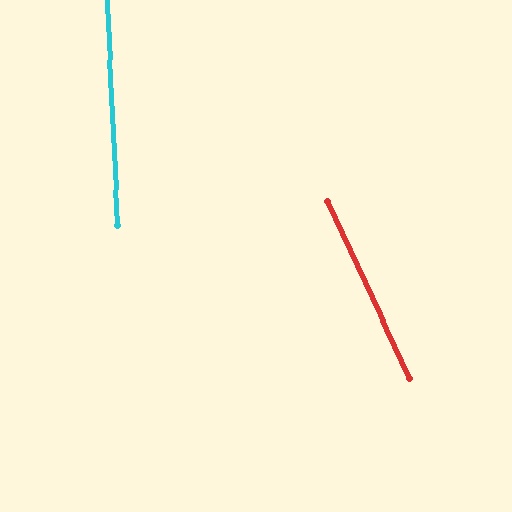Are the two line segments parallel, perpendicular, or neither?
Neither parallel nor perpendicular — they differ by about 22°.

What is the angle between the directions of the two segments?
Approximately 22 degrees.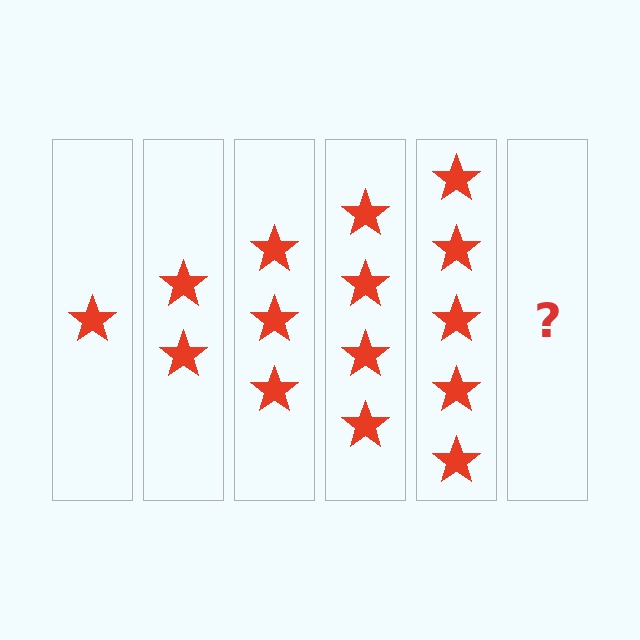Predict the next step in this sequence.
The next step is 6 stars.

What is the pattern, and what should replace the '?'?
The pattern is that each step adds one more star. The '?' should be 6 stars.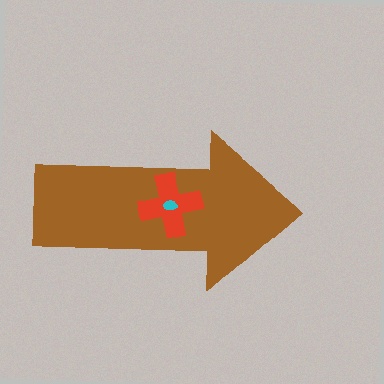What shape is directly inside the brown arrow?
The red cross.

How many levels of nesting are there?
3.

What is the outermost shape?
The brown arrow.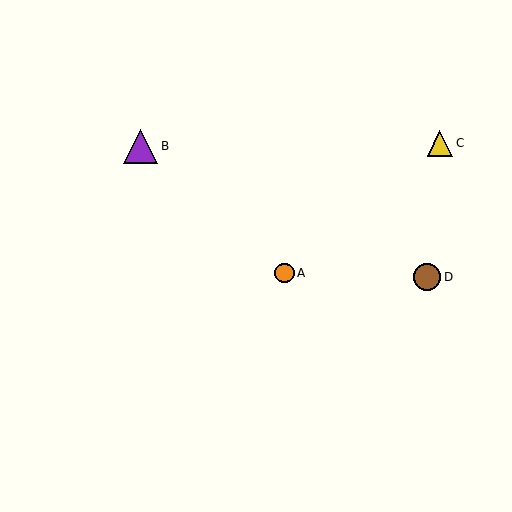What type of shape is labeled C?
Shape C is a yellow triangle.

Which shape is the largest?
The purple triangle (labeled B) is the largest.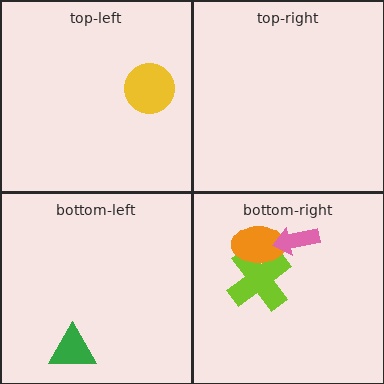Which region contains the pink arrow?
The bottom-right region.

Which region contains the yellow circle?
The top-left region.